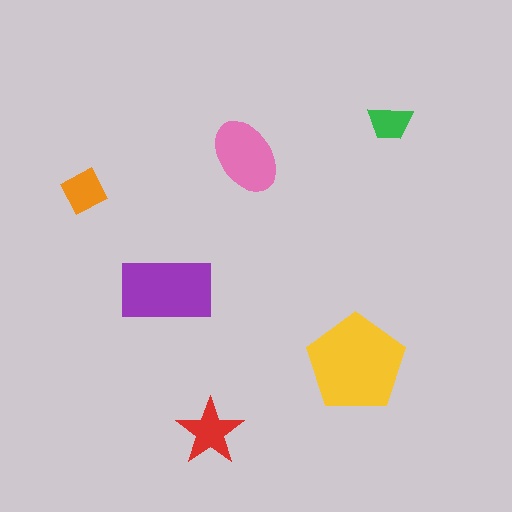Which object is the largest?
The yellow pentagon.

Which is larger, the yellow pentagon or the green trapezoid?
The yellow pentagon.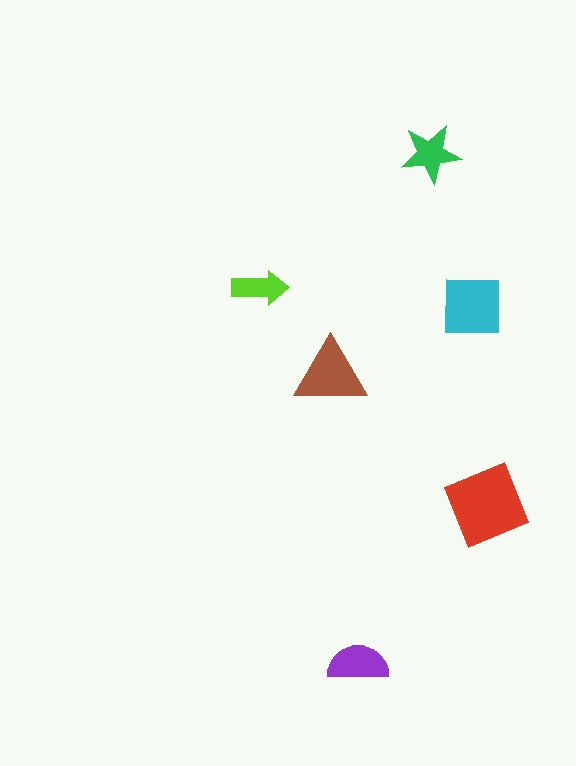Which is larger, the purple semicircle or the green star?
The purple semicircle.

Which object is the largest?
The red square.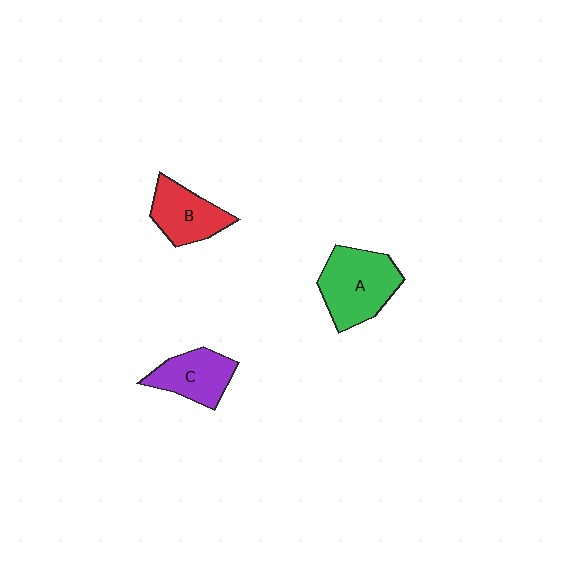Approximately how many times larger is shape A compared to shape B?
Approximately 1.4 times.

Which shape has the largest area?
Shape A (green).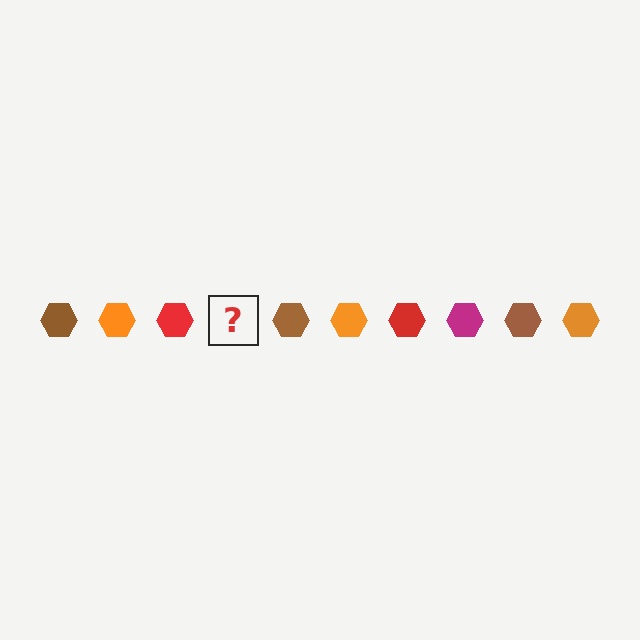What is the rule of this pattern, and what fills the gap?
The rule is that the pattern cycles through brown, orange, red, magenta hexagons. The gap should be filled with a magenta hexagon.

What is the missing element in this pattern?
The missing element is a magenta hexagon.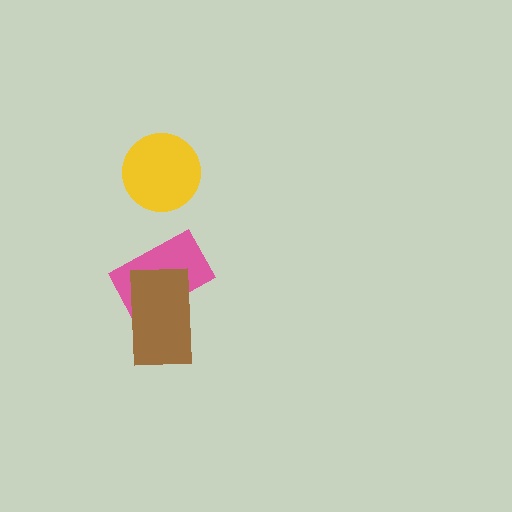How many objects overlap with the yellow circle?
0 objects overlap with the yellow circle.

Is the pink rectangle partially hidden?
Yes, it is partially covered by another shape.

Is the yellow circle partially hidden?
No, no other shape covers it.